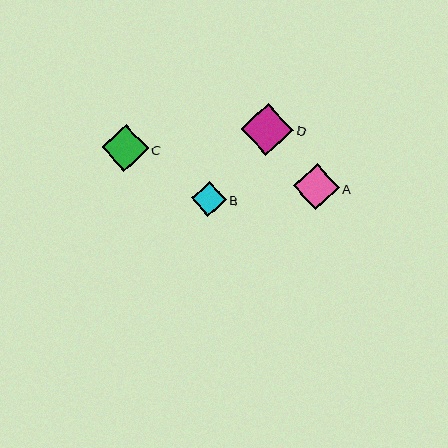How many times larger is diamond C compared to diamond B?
Diamond C is approximately 1.3 times the size of diamond B.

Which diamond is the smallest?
Diamond B is the smallest with a size of approximately 35 pixels.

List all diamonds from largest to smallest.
From largest to smallest: D, C, A, B.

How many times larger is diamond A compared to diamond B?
Diamond A is approximately 1.3 times the size of diamond B.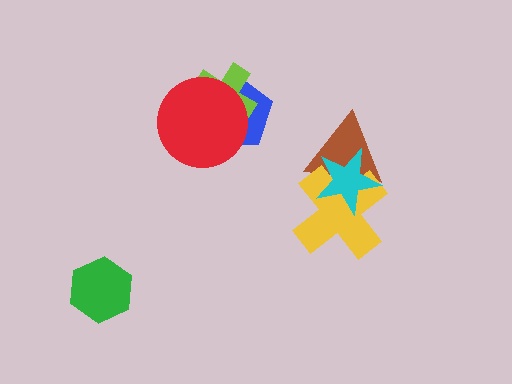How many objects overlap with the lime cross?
2 objects overlap with the lime cross.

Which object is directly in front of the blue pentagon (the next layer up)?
The lime cross is directly in front of the blue pentagon.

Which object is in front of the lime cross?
The red circle is in front of the lime cross.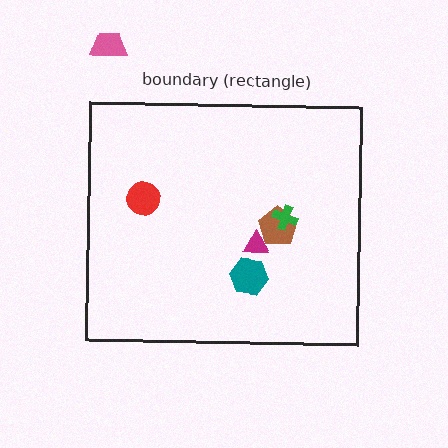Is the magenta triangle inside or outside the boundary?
Inside.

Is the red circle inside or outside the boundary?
Inside.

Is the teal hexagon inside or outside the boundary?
Inside.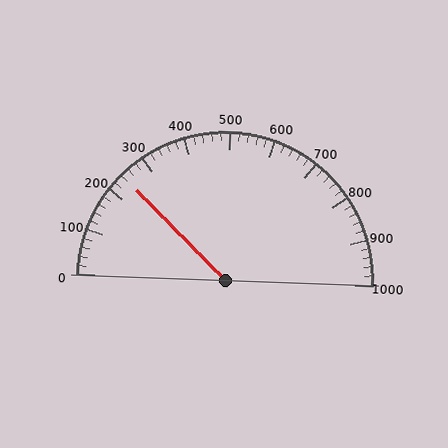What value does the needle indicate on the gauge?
The needle indicates approximately 240.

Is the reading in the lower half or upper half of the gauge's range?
The reading is in the lower half of the range (0 to 1000).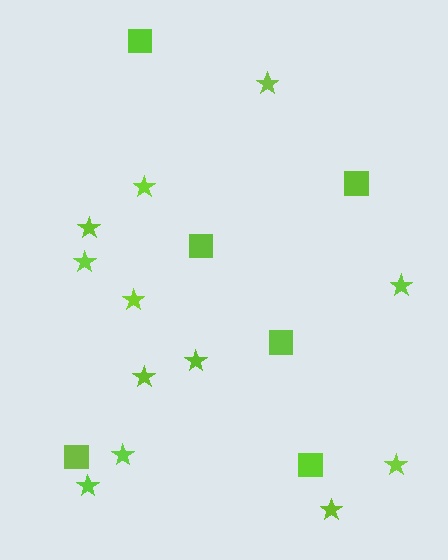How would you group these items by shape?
There are 2 groups: one group of stars (12) and one group of squares (6).